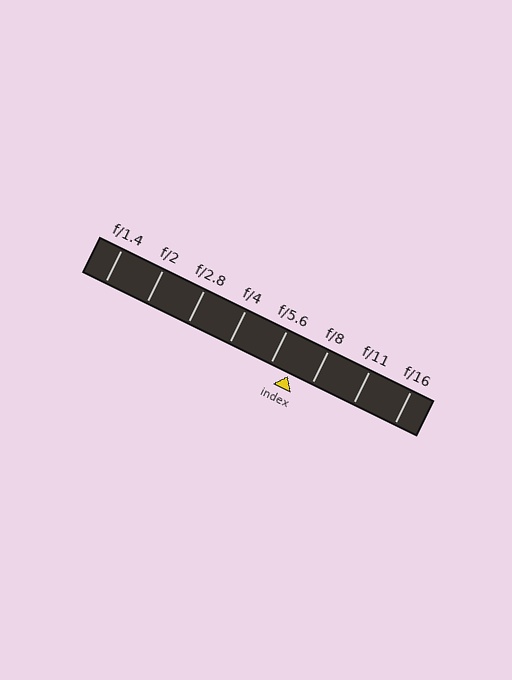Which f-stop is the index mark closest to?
The index mark is closest to f/5.6.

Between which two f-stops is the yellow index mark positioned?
The index mark is between f/5.6 and f/8.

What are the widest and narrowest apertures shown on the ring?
The widest aperture shown is f/1.4 and the narrowest is f/16.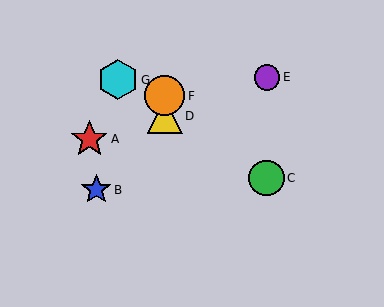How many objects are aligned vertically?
2 objects (D, F) are aligned vertically.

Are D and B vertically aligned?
No, D is at x≈165 and B is at x≈96.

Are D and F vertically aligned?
Yes, both are at x≈165.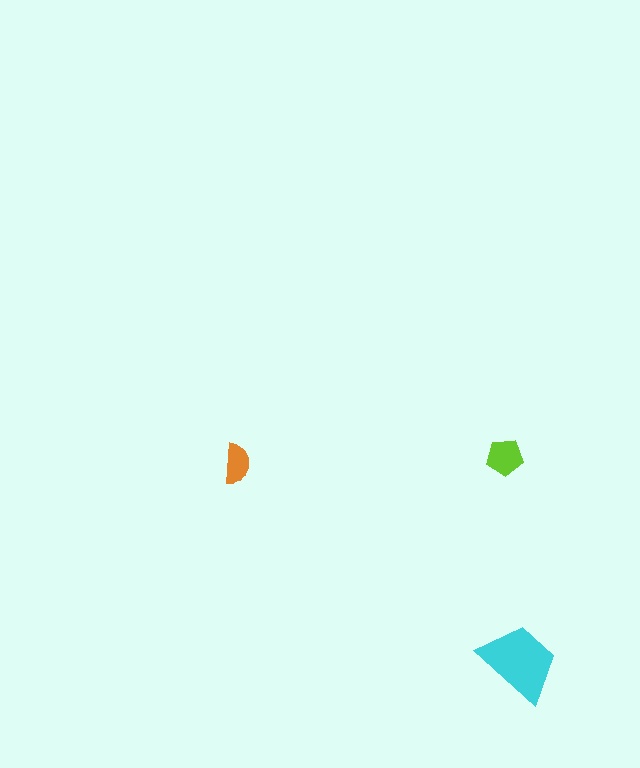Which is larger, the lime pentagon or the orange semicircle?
The lime pentagon.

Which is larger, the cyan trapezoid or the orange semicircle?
The cyan trapezoid.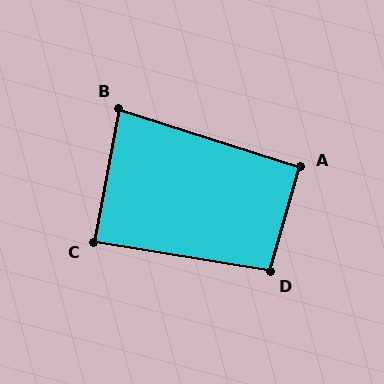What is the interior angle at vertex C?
Approximately 89 degrees (approximately right).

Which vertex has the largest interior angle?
D, at approximately 97 degrees.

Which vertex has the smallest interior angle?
B, at approximately 83 degrees.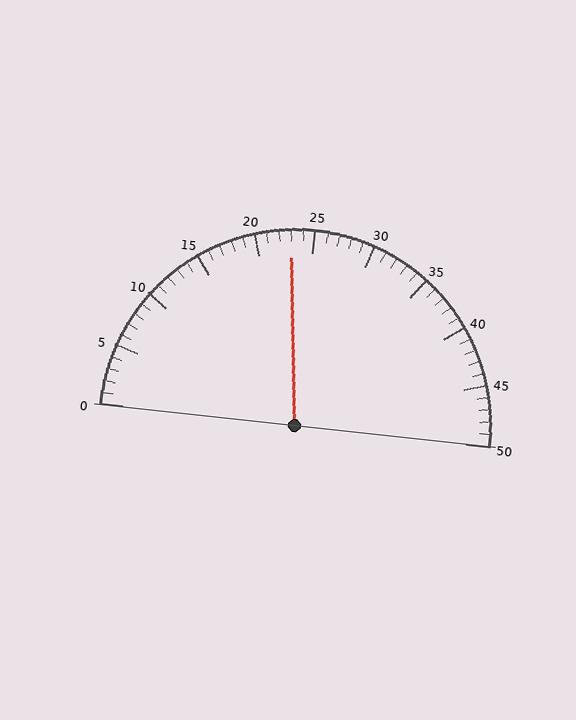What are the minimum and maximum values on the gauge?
The gauge ranges from 0 to 50.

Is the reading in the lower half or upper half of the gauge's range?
The reading is in the lower half of the range (0 to 50).